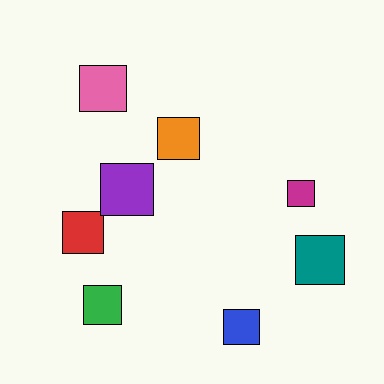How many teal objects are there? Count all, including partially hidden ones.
There is 1 teal object.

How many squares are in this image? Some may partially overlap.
There are 8 squares.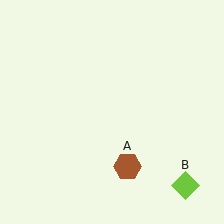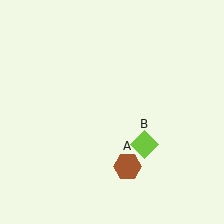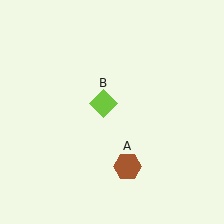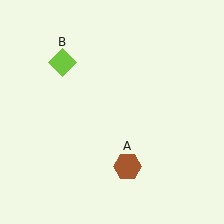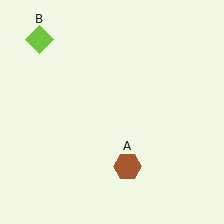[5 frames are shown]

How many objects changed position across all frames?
1 object changed position: lime diamond (object B).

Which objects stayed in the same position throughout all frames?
Brown hexagon (object A) remained stationary.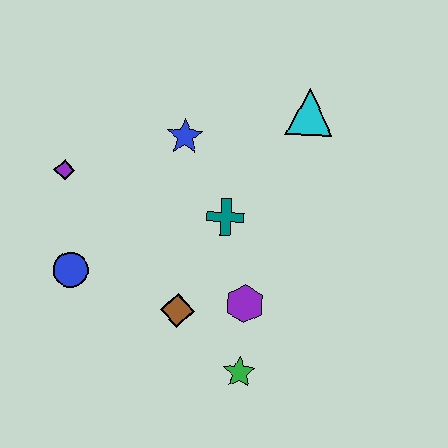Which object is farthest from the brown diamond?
The cyan triangle is farthest from the brown diamond.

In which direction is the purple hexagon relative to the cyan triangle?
The purple hexagon is below the cyan triangle.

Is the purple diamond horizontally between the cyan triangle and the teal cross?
No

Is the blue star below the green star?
No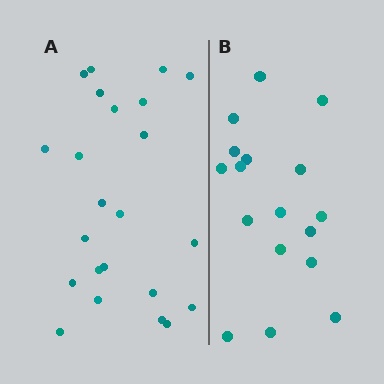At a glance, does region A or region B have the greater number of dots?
Region A (the left region) has more dots.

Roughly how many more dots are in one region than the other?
Region A has about 6 more dots than region B.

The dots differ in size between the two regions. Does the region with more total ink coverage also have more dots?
No. Region B has more total ink coverage because its dots are larger, but region A actually contains more individual dots. Total area can be misleading — the number of items is what matters here.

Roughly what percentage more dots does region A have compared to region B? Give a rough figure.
About 35% more.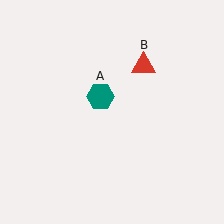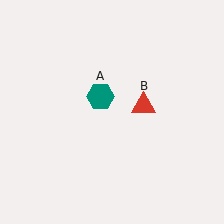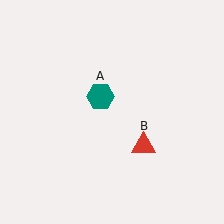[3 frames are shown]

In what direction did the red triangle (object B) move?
The red triangle (object B) moved down.